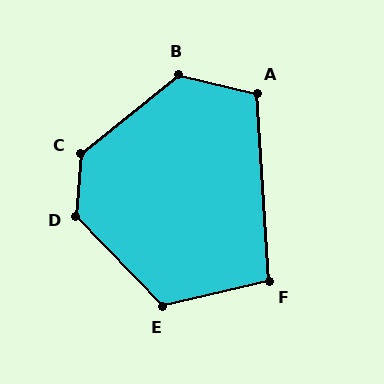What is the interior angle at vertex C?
Approximately 132 degrees (obtuse).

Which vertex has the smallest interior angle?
F, at approximately 100 degrees.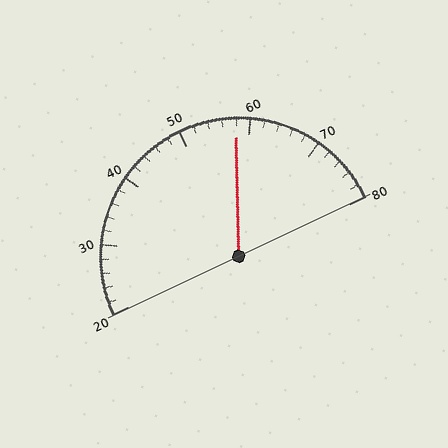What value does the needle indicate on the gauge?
The needle indicates approximately 58.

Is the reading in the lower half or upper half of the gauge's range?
The reading is in the upper half of the range (20 to 80).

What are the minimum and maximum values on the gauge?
The gauge ranges from 20 to 80.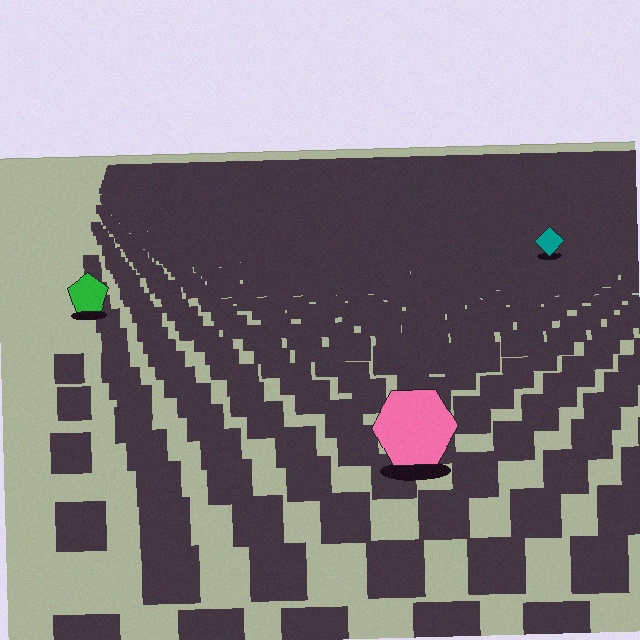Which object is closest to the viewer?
The pink hexagon is closest. The texture marks near it are larger and more spread out.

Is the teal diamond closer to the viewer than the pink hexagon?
No. The pink hexagon is closer — you can tell from the texture gradient: the ground texture is coarser near it.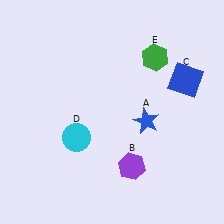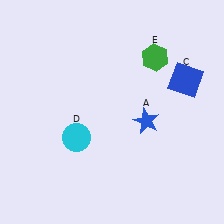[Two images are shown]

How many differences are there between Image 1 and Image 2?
There is 1 difference between the two images.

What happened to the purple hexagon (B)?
The purple hexagon (B) was removed in Image 2. It was in the bottom-right area of Image 1.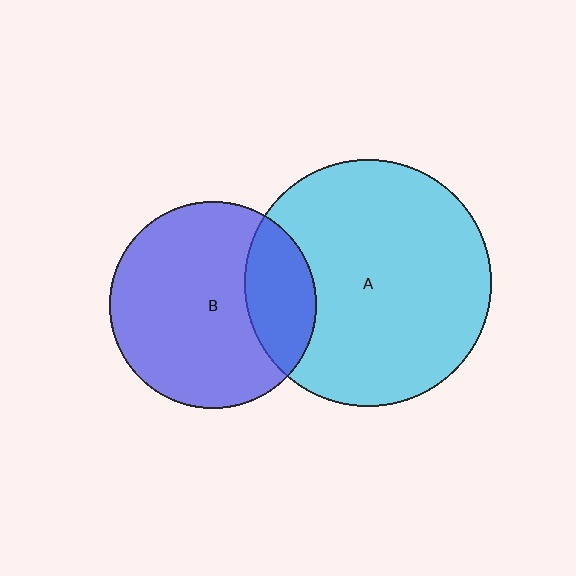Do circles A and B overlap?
Yes.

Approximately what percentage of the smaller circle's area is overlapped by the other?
Approximately 25%.